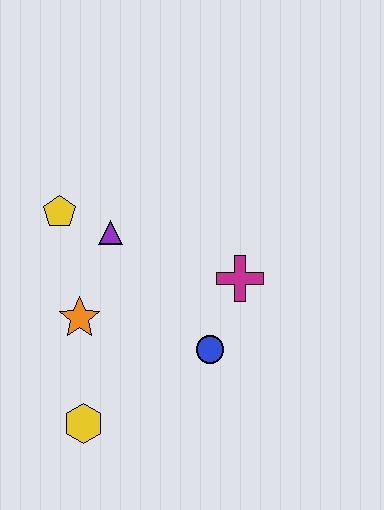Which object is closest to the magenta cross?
The blue circle is closest to the magenta cross.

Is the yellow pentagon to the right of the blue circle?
No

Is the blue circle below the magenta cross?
Yes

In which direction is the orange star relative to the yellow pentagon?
The orange star is below the yellow pentagon.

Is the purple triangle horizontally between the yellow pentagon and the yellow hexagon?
No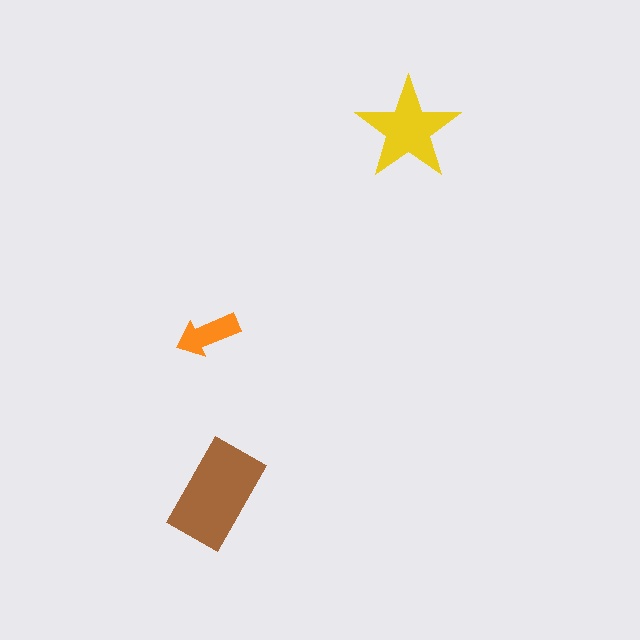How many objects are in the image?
There are 3 objects in the image.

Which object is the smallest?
The orange arrow.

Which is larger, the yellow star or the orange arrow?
The yellow star.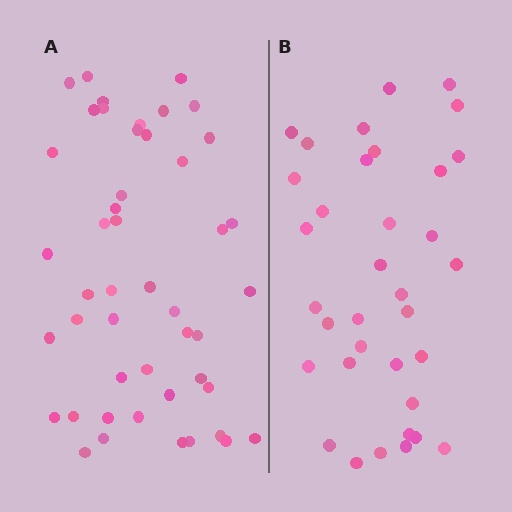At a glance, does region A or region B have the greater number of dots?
Region A (the left region) has more dots.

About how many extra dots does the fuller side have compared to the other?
Region A has roughly 12 or so more dots than region B.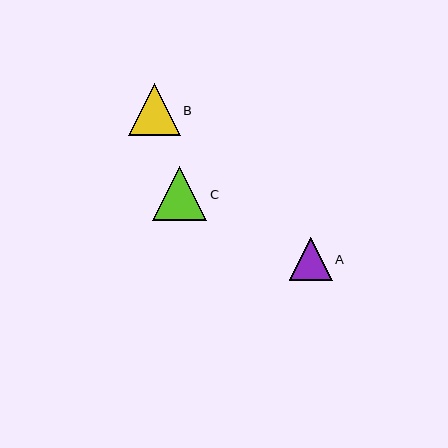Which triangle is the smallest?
Triangle A is the smallest with a size of approximately 43 pixels.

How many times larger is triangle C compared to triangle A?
Triangle C is approximately 1.3 times the size of triangle A.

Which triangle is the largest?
Triangle C is the largest with a size of approximately 54 pixels.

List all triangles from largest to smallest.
From largest to smallest: C, B, A.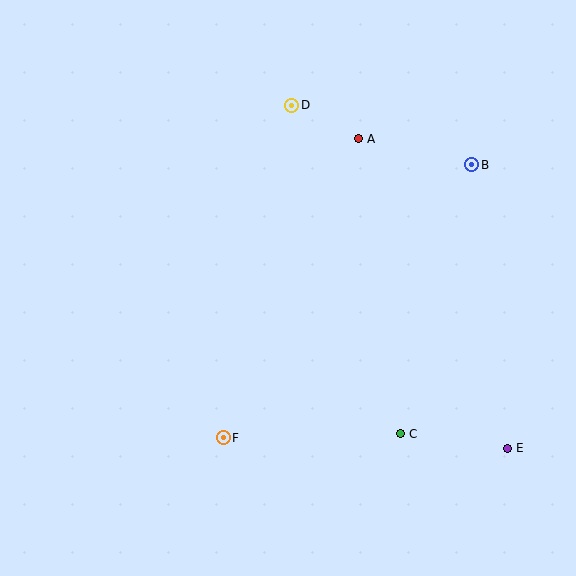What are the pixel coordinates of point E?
Point E is at (507, 448).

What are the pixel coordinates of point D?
Point D is at (292, 105).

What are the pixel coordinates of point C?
Point C is at (400, 434).